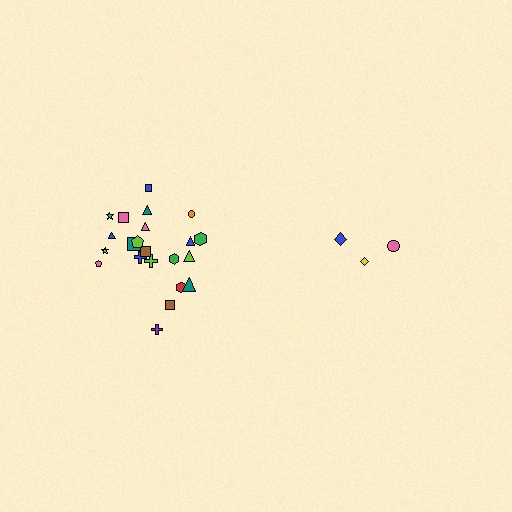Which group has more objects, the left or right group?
The left group.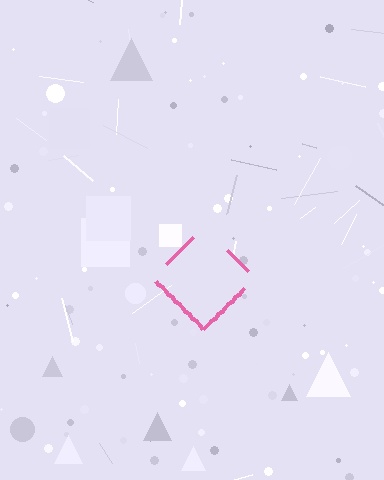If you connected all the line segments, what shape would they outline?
They would outline a diamond.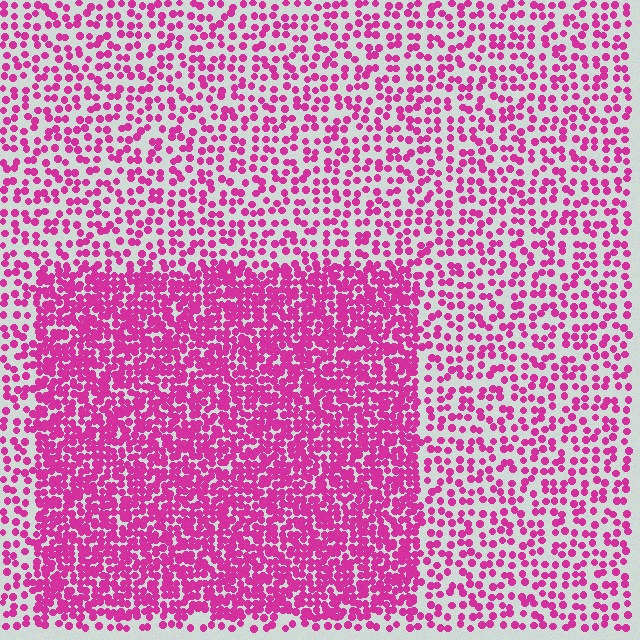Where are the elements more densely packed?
The elements are more densely packed inside the rectangle boundary.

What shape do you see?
I see a rectangle.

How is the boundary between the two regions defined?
The boundary is defined by a change in element density (approximately 2.2x ratio). All elements are the same color, size, and shape.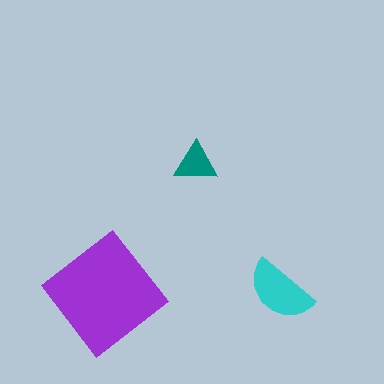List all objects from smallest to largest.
The teal triangle, the cyan semicircle, the purple diamond.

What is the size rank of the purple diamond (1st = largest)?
1st.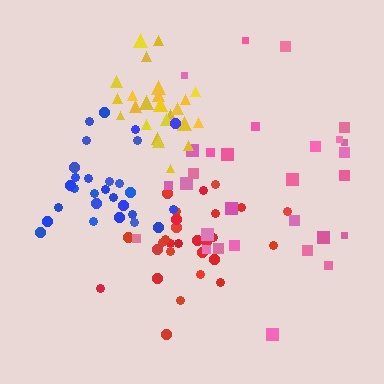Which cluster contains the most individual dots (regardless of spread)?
Red (29).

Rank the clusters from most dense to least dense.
yellow, red, blue, pink.